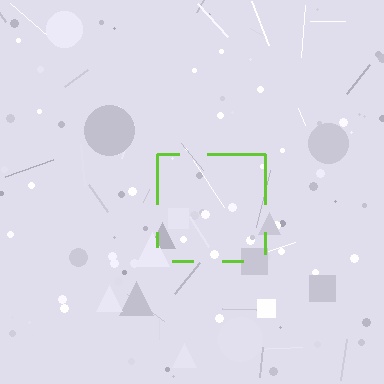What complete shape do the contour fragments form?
The contour fragments form a square.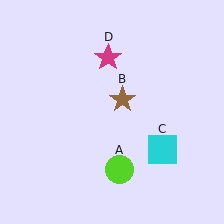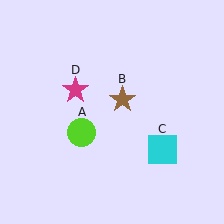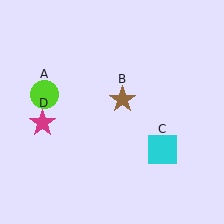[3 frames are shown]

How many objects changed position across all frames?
2 objects changed position: lime circle (object A), magenta star (object D).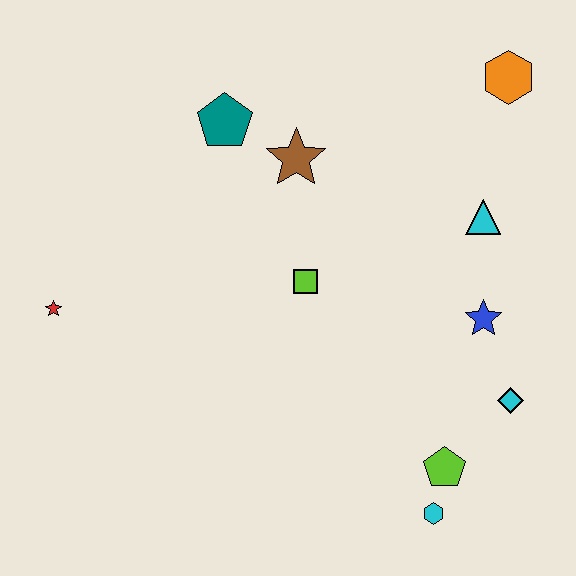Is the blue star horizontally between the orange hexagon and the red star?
Yes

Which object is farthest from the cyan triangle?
The red star is farthest from the cyan triangle.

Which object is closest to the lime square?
The brown star is closest to the lime square.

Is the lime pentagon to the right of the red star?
Yes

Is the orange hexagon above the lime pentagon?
Yes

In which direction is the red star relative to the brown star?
The red star is to the left of the brown star.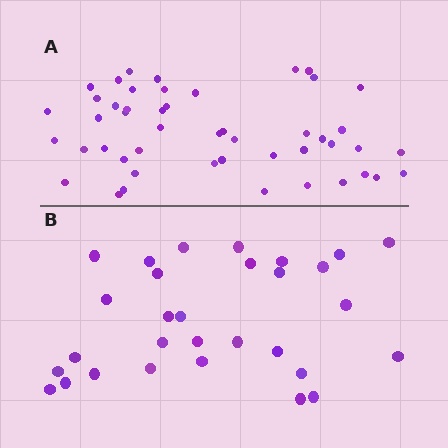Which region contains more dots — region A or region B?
Region A (the top region) has more dots.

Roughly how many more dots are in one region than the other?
Region A has approximately 20 more dots than region B.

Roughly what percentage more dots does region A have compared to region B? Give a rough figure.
About 60% more.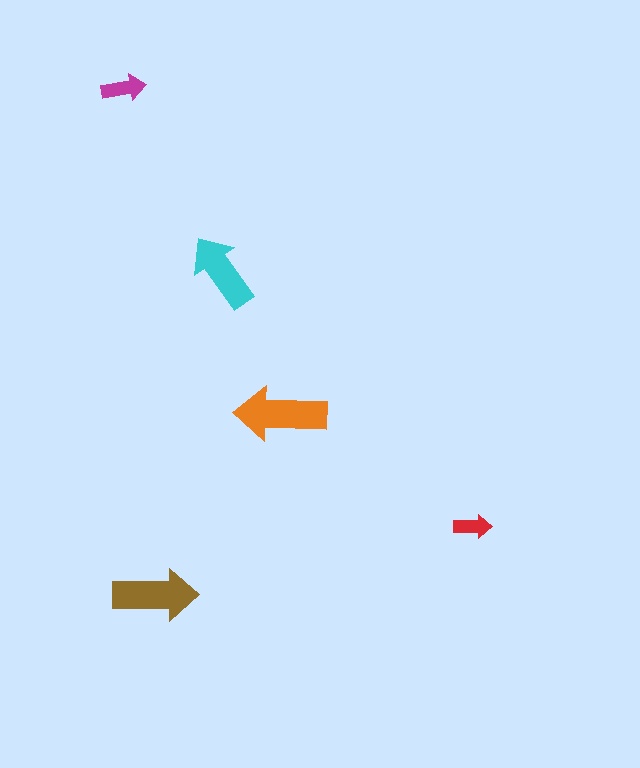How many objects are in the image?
There are 5 objects in the image.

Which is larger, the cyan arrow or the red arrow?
The cyan one.